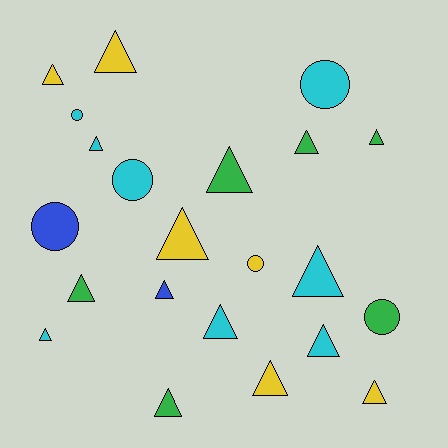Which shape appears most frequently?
Triangle, with 16 objects.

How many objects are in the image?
There are 22 objects.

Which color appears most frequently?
Cyan, with 8 objects.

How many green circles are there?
There is 1 green circle.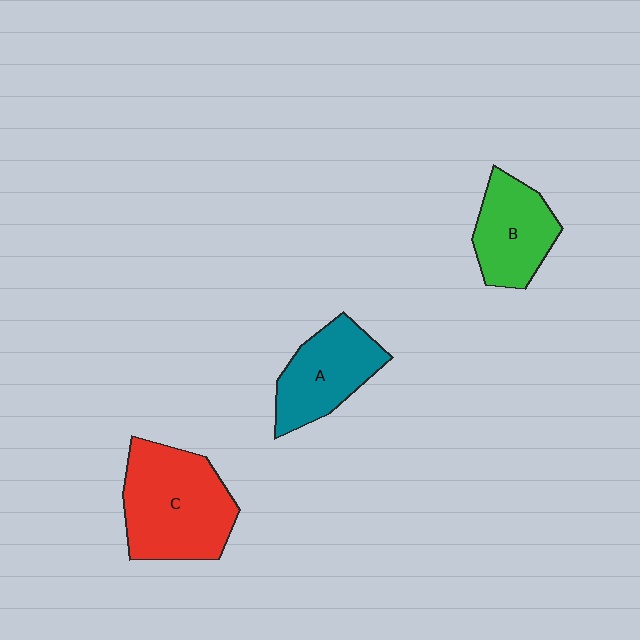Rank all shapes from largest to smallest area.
From largest to smallest: C (red), A (teal), B (green).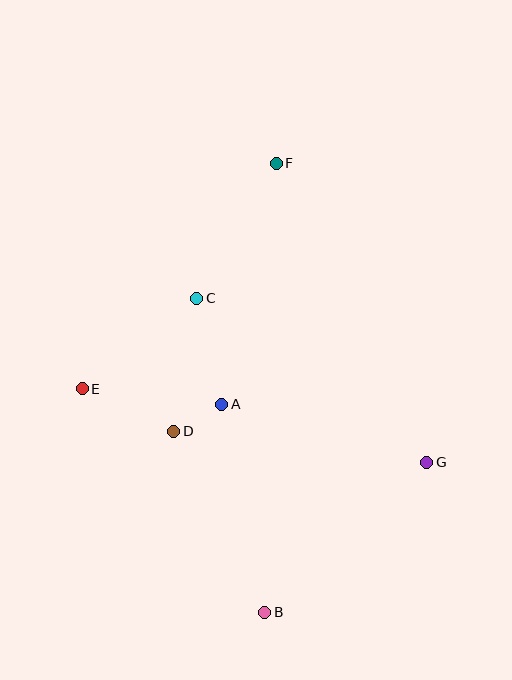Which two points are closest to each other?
Points A and D are closest to each other.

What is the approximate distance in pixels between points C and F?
The distance between C and F is approximately 157 pixels.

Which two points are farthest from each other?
Points B and F are farthest from each other.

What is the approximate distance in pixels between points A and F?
The distance between A and F is approximately 247 pixels.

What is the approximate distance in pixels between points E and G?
The distance between E and G is approximately 352 pixels.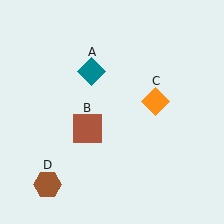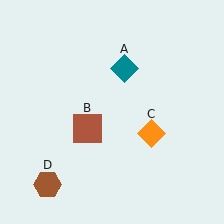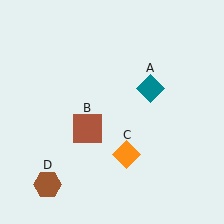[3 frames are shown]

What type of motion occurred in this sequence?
The teal diamond (object A), orange diamond (object C) rotated clockwise around the center of the scene.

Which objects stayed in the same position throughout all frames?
Brown square (object B) and brown hexagon (object D) remained stationary.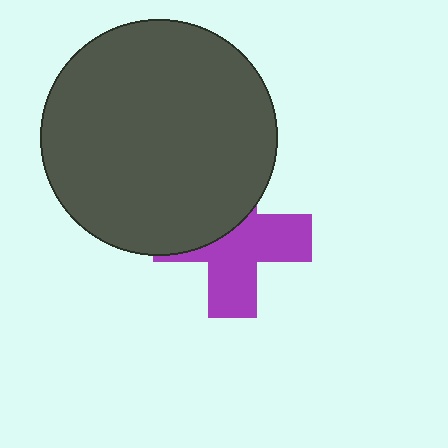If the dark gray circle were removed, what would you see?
You would see the complete purple cross.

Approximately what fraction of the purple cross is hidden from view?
Roughly 43% of the purple cross is hidden behind the dark gray circle.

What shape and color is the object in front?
The object in front is a dark gray circle.